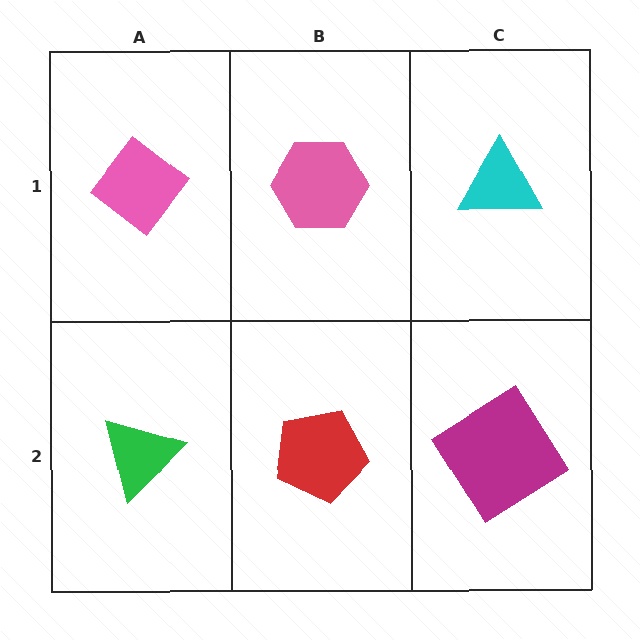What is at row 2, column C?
A magenta diamond.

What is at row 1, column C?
A cyan triangle.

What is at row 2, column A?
A green triangle.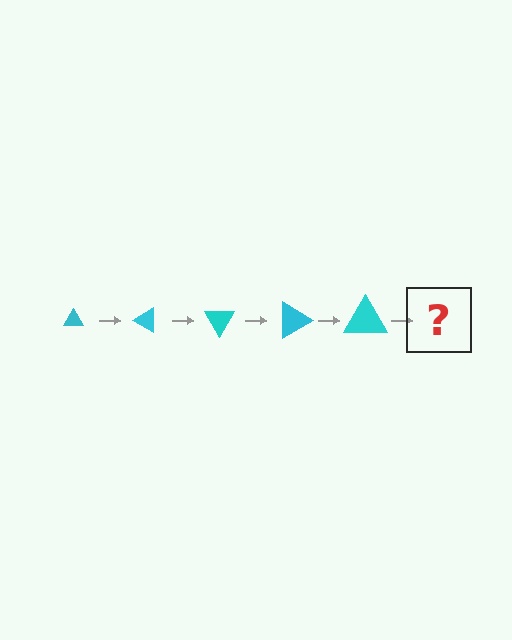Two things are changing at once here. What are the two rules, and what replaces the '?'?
The two rules are that the triangle grows larger each step and it rotates 30 degrees each step. The '?' should be a triangle, larger than the previous one and rotated 150 degrees from the start.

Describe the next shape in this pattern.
It should be a triangle, larger than the previous one and rotated 150 degrees from the start.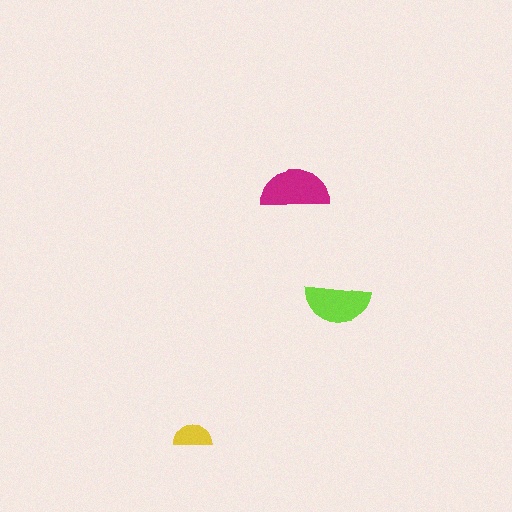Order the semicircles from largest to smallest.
the magenta one, the lime one, the yellow one.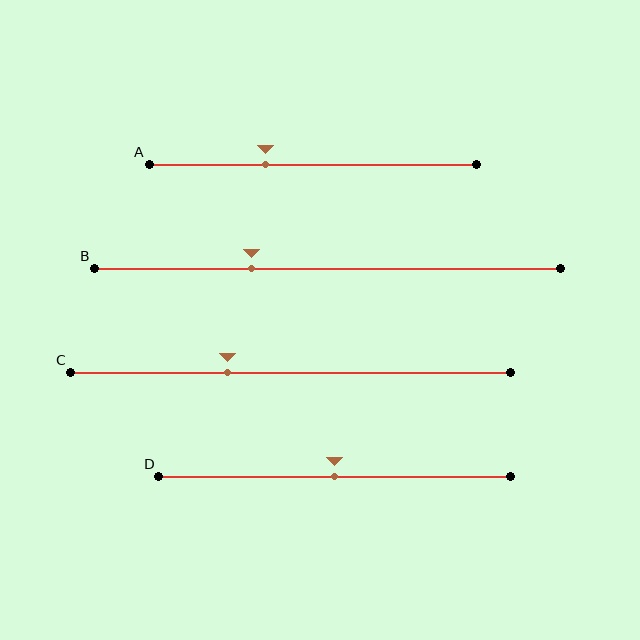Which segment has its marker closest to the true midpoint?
Segment D has its marker closest to the true midpoint.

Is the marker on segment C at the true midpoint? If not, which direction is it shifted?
No, the marker on segment C is shifted to the left by about 14% of the segment length.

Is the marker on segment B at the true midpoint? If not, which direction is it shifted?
No, the marker on segment B is shifted to the left by about 16% of the segment length.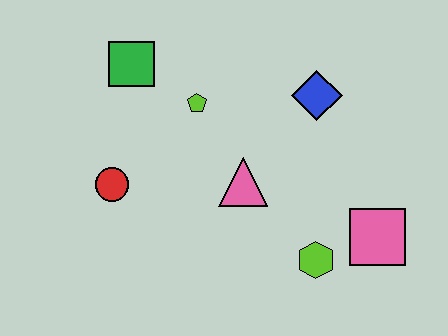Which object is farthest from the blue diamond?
The red circle is farthest from the blue diamond.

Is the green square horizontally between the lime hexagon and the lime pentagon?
No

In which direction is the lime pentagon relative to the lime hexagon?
The lime pentagon is above the lime hexagon.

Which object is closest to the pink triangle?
The lime pentagon is closest to the pink triangle.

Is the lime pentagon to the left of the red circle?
No